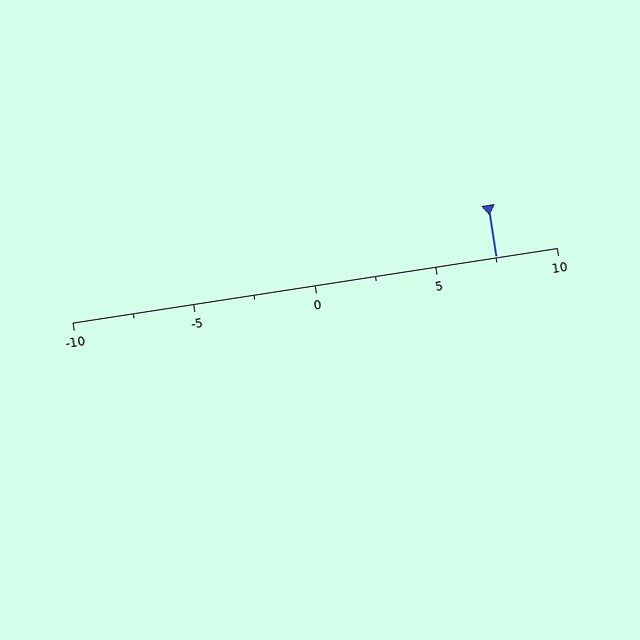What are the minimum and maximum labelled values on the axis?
The axis runs from -10 to 10.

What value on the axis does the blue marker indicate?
The marker indicates approximately 7.5.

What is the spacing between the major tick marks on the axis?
The major ticks are spaced 5 apart.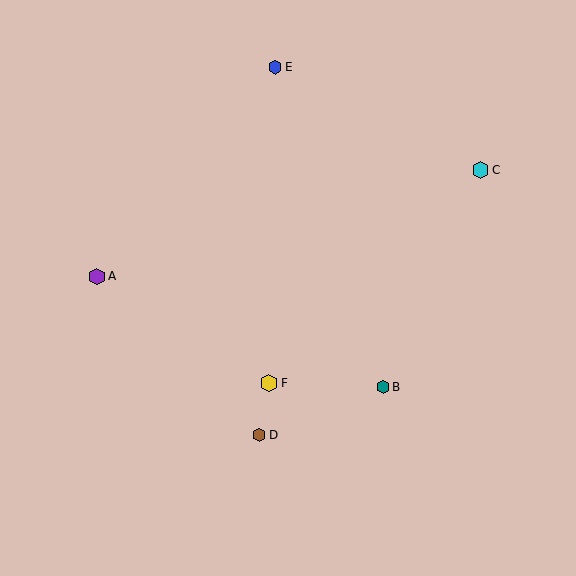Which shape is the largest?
The yellow hexagon (labeled F) is the largest.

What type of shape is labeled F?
Shape F is a yellow hexagon.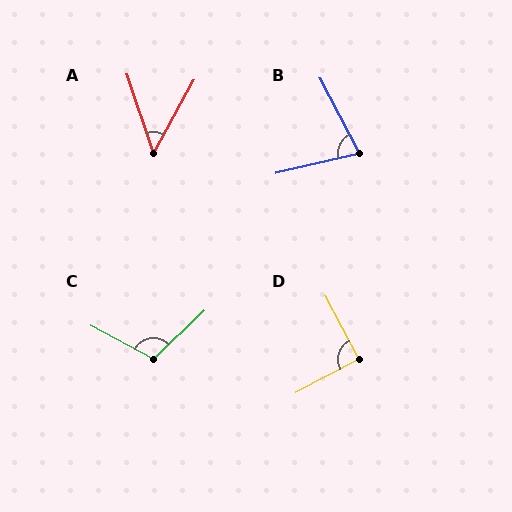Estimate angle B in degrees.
Approximately 76 degrees.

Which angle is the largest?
C, at approximately 108 degrees.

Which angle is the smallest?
A, at approximately 48 degrees.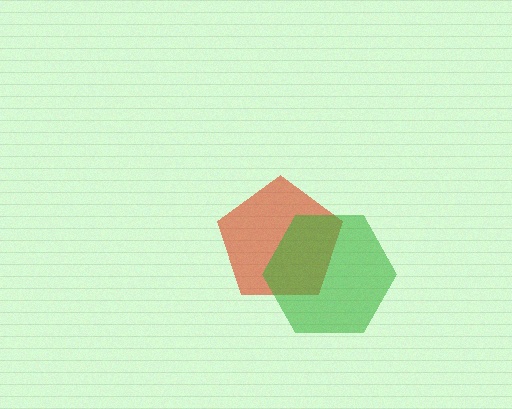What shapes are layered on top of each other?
The layered shapes are: a red pentagon, a green hexagon.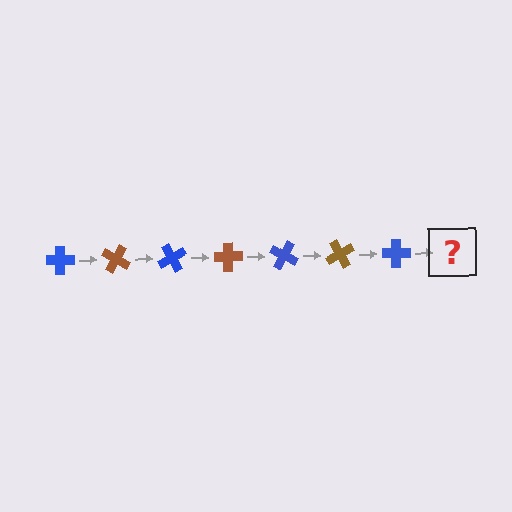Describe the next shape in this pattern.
It should be a brown cross, rotated 210 degrees from the start.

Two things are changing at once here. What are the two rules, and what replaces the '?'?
The two rules are that it rotates 30 degrees each step and the color cycles through blue and brown. The '?' should be a brown cross, rotated 210 degrees from the start.